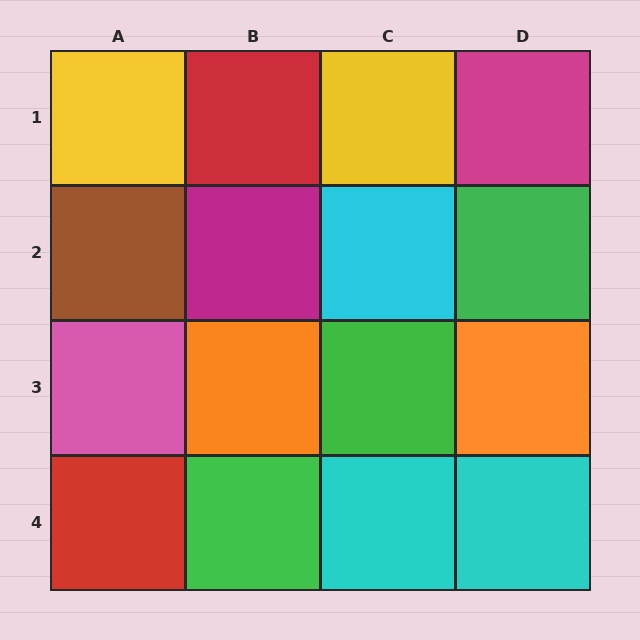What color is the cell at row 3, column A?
Pink.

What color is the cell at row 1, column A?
Yellow.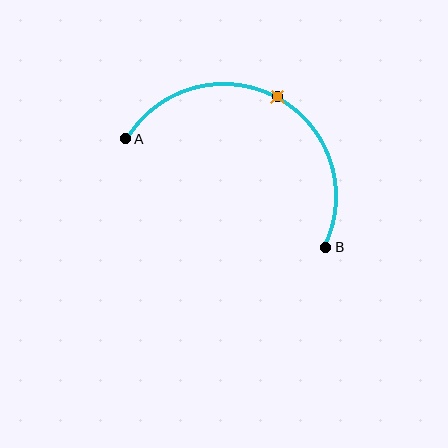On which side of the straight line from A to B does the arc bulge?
The arc bulges above the straight line connecting A and B.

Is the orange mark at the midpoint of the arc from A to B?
Yes. The orange mark lies on the arc at equal arc-length from both A and B — it is the arc midpoint.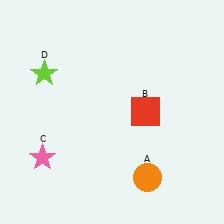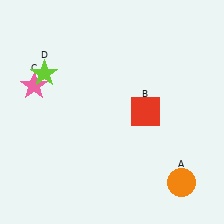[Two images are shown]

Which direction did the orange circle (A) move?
The orange circle (A) moved right.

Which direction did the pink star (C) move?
The pink star (C) moved up.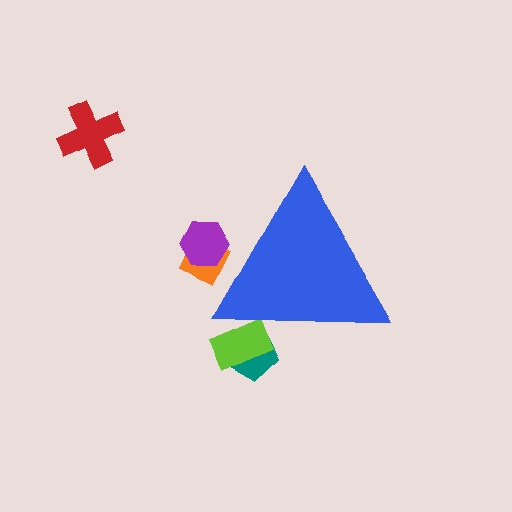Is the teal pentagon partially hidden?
Yes, the teal pentagon is partially hidden behind the blue triangle.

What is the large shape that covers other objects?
A blue triangle.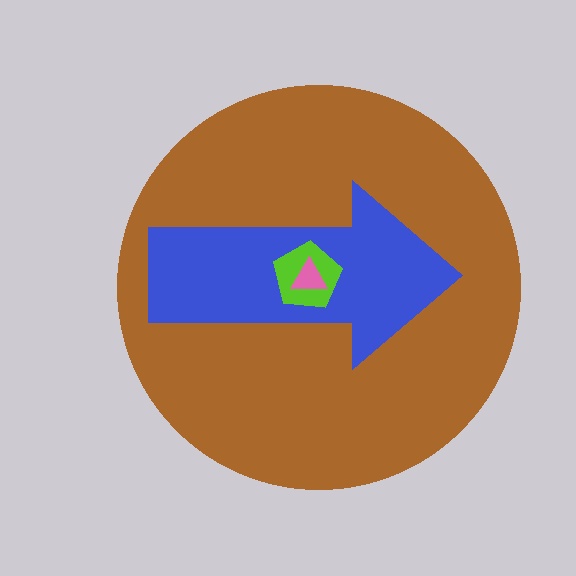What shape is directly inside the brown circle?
The blue arrow.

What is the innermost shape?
The pink triangle.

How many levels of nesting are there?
4.